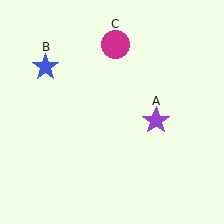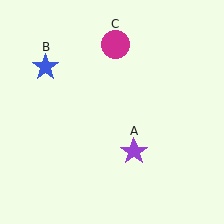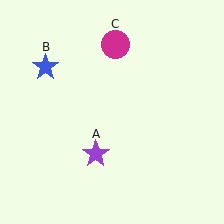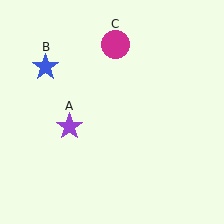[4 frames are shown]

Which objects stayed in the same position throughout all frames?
Blue star (object B) and magenta circle (object C) remained stationary.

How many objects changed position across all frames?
1 object changed position: purple star (object A).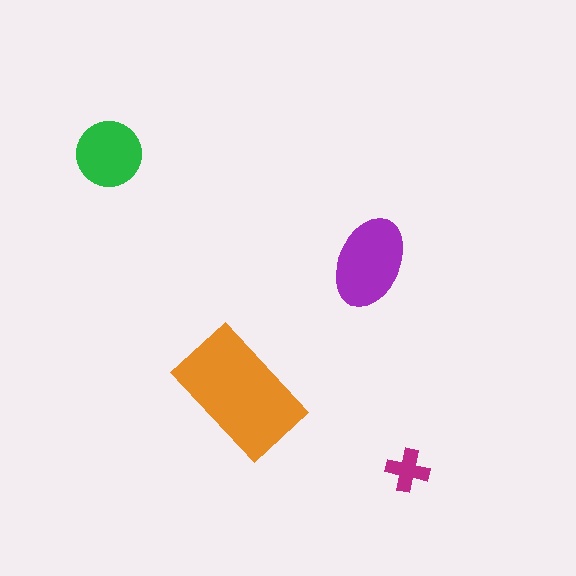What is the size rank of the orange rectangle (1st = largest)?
1st.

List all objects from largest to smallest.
The orange rectangle, the purple ellipse, the green circle, the magenta cross.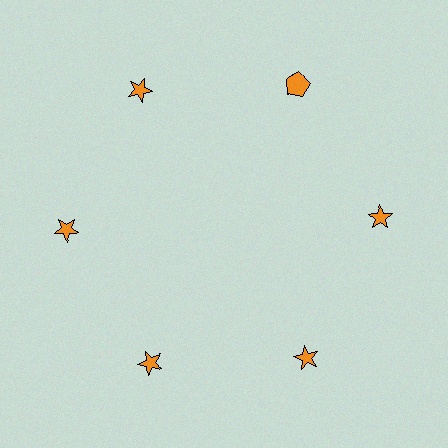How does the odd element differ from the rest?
It has a different shape: pentagon instead of star.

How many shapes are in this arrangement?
There are 6 shapes arranged in a ring pattern.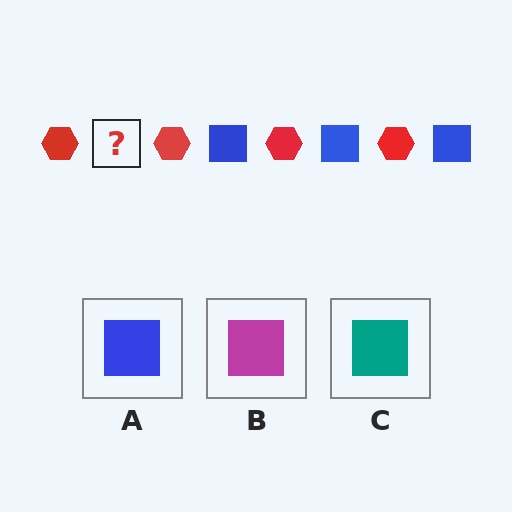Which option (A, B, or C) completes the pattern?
A.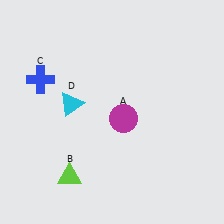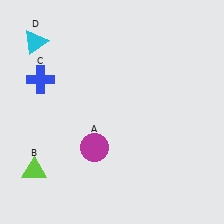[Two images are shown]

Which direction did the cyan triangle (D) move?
The cyan triangle (D) moved up.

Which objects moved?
The objects that moved are: the magenta circle (A), the lime triangle (B), the cyan triangle (D).